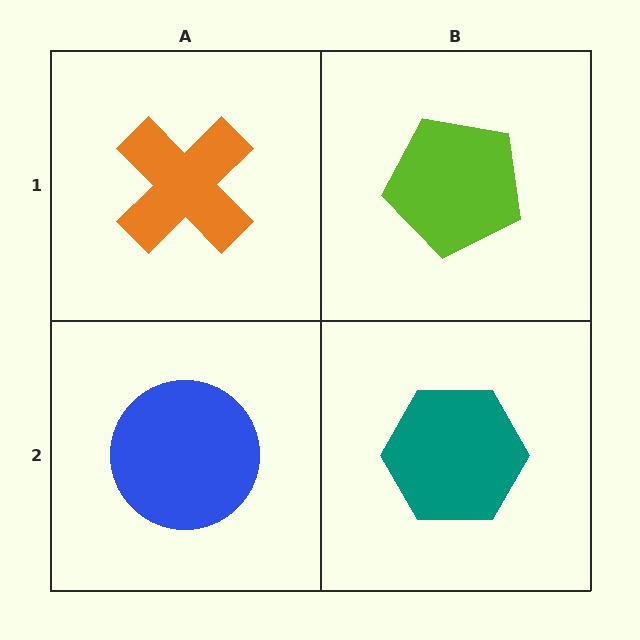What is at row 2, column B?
A teal hexagon.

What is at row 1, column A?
An orange cross.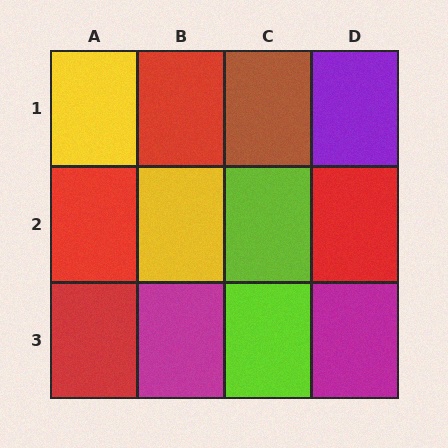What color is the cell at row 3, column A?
Red.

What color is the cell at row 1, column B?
Red.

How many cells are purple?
1 cell is purple.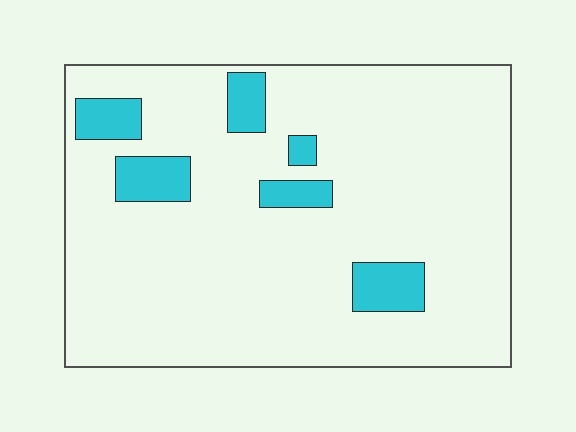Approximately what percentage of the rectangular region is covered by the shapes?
Approximately 10%.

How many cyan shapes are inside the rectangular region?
6.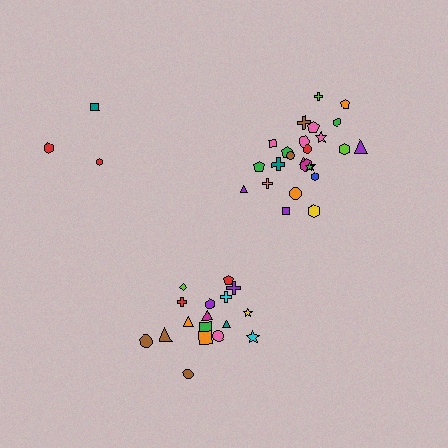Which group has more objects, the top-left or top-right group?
The top-right group.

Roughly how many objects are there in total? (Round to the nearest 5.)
Roughly 45 objects in total.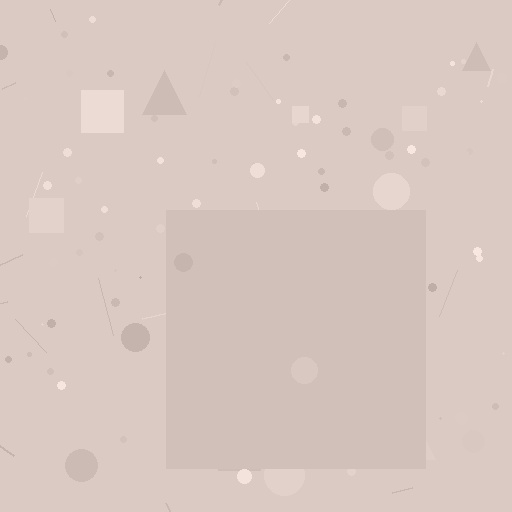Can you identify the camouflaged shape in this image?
The camouflaged shape is a square.